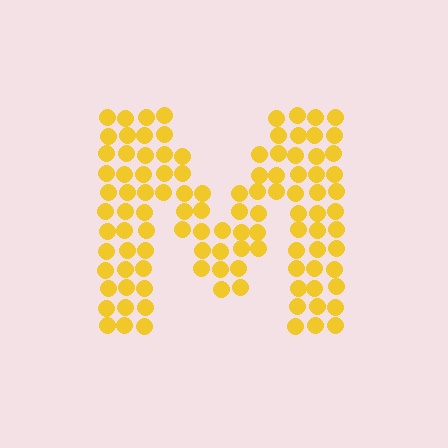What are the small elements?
The small elements are circles.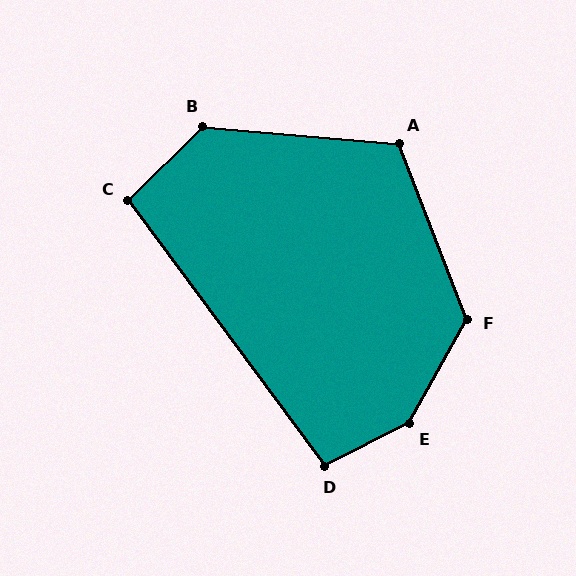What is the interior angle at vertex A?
Approximately 116 degrees (obtuse).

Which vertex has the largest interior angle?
E, at approximately 146 degrees.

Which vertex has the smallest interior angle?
C, at approximately 98 degrees.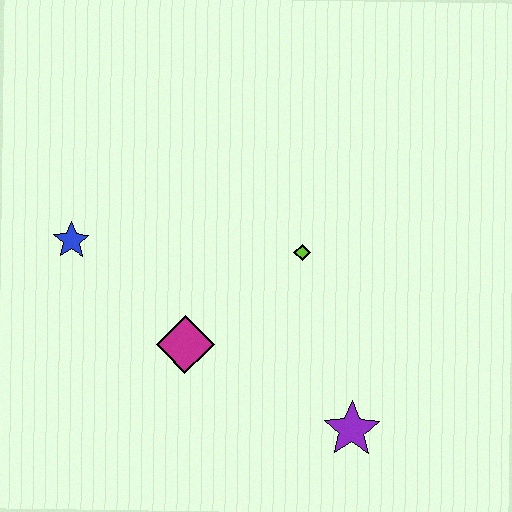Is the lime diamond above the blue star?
No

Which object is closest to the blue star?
The magenta diamond is closest to the blue star.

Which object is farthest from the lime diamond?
The blue star is farthest from the lime diamond.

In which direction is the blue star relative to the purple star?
The blue star is to the left of the purple star.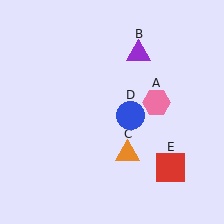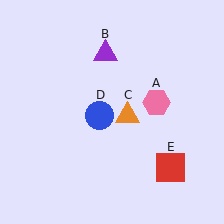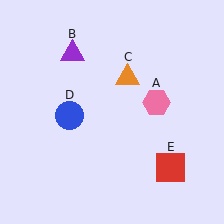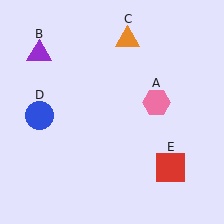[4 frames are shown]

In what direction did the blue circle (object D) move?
The blue circle (object D) moved left.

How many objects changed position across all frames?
3 objects changed position: purple triangle (object B), orange triangle (object C), blue circle (object D).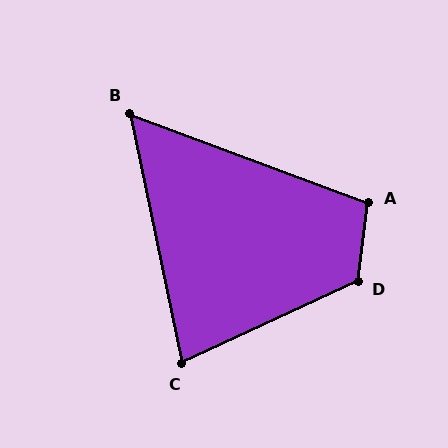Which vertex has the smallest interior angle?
B, at approximately 58 degrees.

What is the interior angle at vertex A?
Approximately 103 degrees (obtuse).